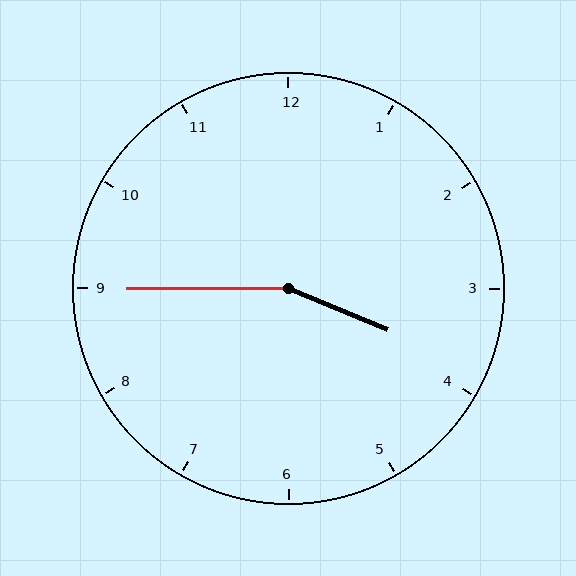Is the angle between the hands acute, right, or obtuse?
It is obtuse.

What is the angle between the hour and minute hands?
Approximately 158 degrees.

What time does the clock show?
3:45.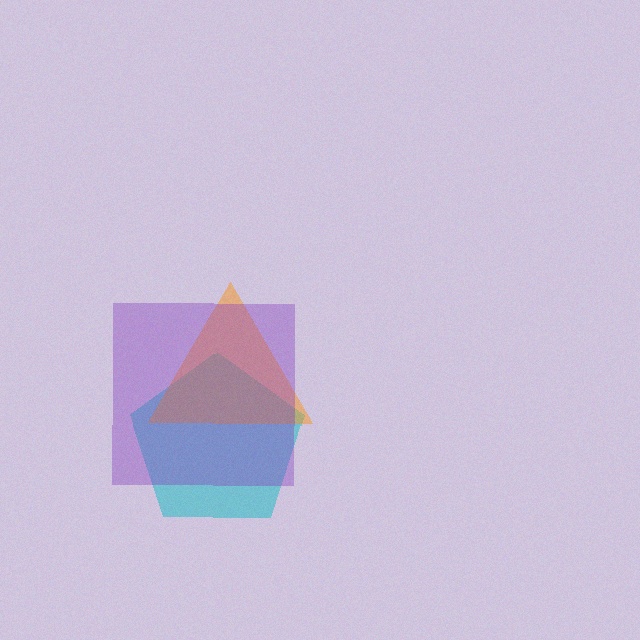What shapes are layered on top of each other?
The layered shapes are: a cyan pentagon, an orange triangle, a purple square.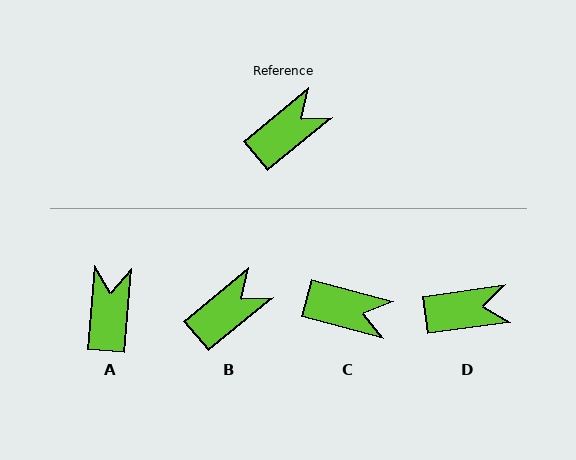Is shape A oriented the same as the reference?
No, it is off by about 46 degrees.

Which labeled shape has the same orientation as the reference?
B.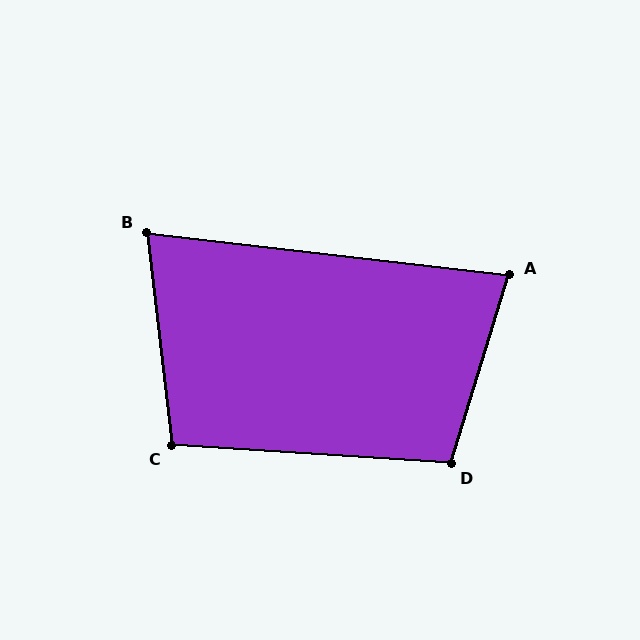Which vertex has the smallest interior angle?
B, at approximately 77 degrees.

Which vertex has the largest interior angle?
D, at approximately 103 degrees.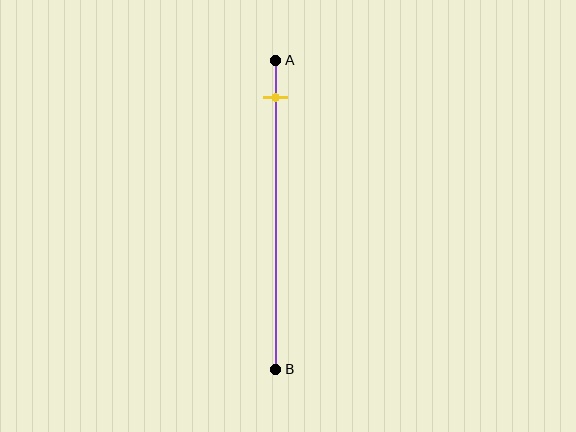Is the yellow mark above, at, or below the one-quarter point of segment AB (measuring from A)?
The yellow mark is above the one-quarter point of segment AB.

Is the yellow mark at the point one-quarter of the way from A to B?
No, the mark is at about 10% from A, not at the 25% one-quarter point.